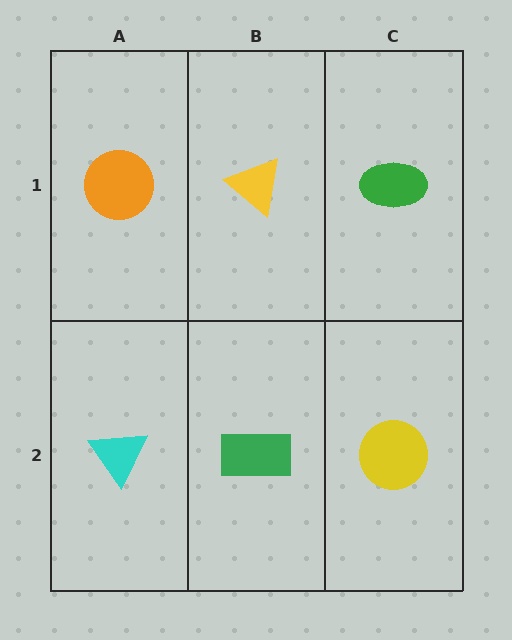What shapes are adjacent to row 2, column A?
An orange circle (row 1, column A), a green rectangle (row 2, column B).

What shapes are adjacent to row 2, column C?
A green ellipse (row 1, column C), a green rectangle (row 2, column B).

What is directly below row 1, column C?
A yellow circle.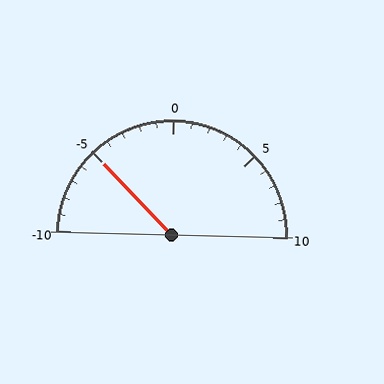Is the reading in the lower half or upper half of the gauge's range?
The reading is in the lower half of the range (-10 to 10).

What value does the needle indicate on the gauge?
The needle indicates approximately -5.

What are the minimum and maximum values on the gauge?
The gauge ranges from -10 to 10.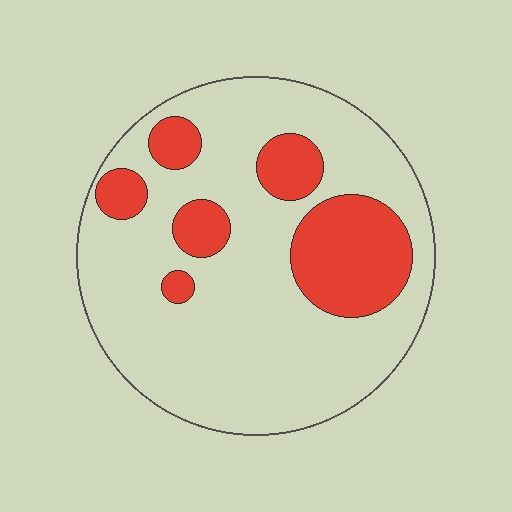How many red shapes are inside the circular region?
6.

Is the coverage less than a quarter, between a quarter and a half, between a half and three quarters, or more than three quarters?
Less than a quarter.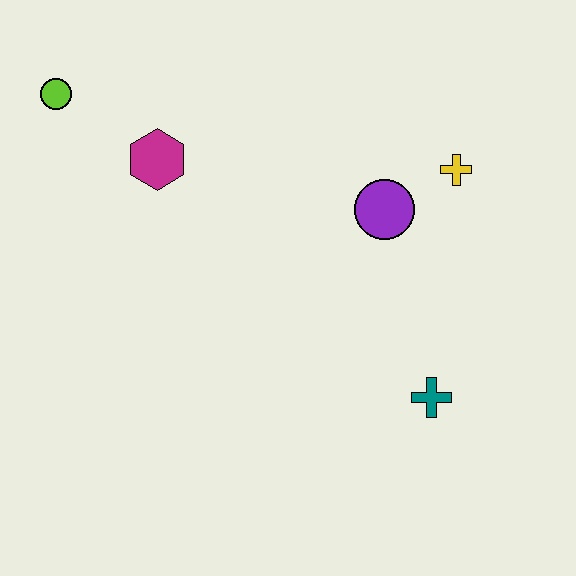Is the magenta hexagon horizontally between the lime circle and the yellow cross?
Yes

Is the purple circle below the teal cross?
No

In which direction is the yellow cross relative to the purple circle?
The yellow cross is to the right of the purple circle.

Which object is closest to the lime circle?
The magenta hexagon is closest to the lime circle.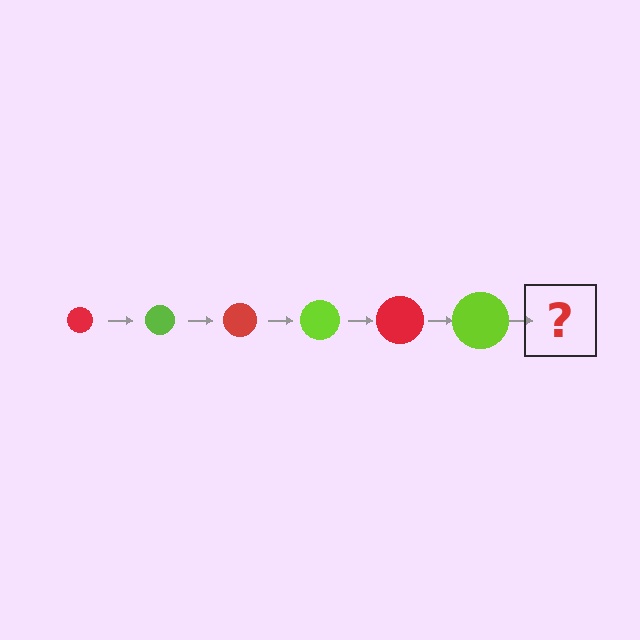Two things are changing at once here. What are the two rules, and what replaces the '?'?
The two rules are that the circle grows larger each step and the color cycles through red and lime. The '?' should be a red circle, larger than the previous one.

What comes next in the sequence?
The next element should be a red circle, larger than the previous one.